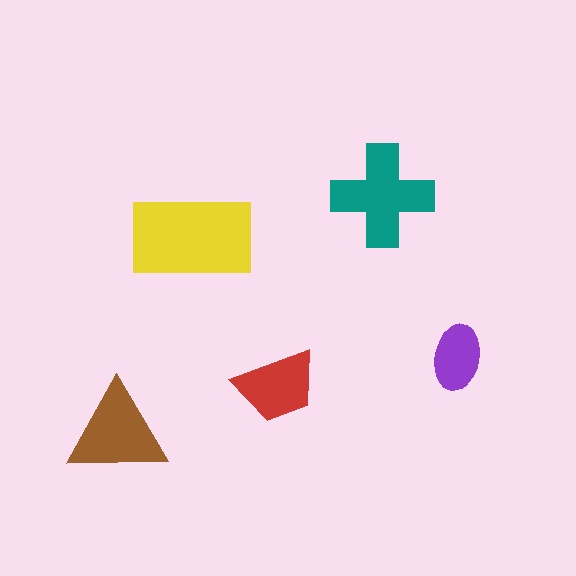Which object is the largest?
The yellow rectangle.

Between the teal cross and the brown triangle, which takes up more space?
The teal cross.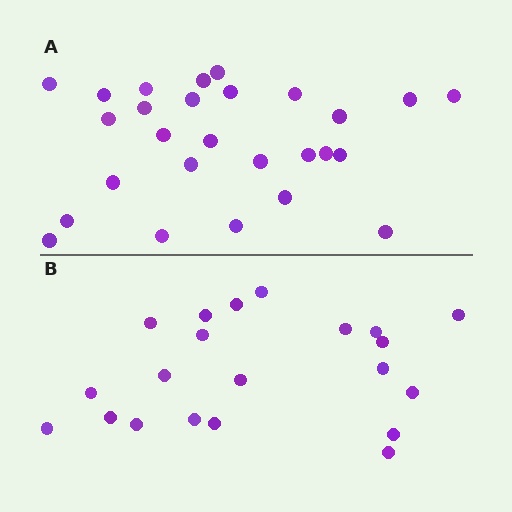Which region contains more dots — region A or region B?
Region A (the top region) has more dots.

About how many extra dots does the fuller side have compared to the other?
Region A has about 6 more dots than region B.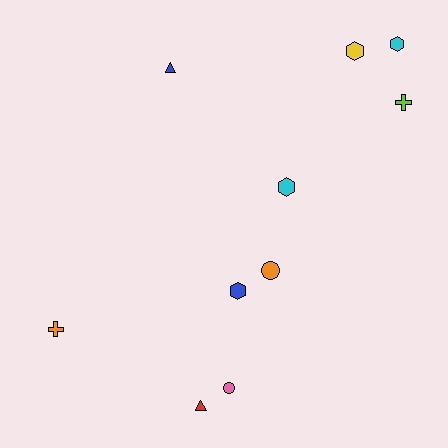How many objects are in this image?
There are 10 objects.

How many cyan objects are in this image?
There are 2 cyan objects.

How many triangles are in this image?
There are 2 triangles.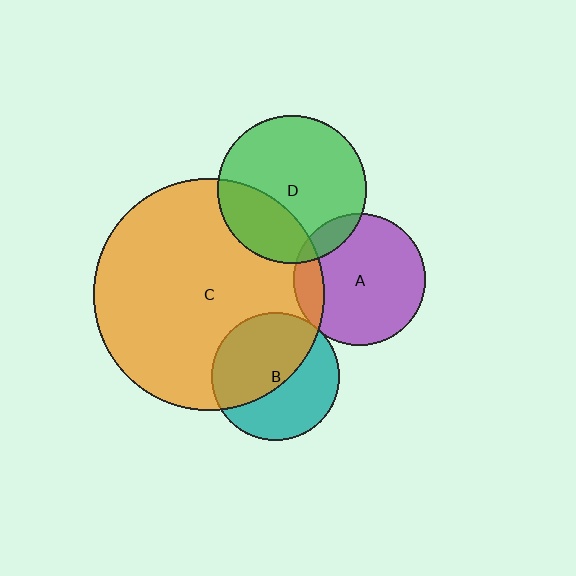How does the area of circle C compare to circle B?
Approximately 3.3 times.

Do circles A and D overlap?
Yes.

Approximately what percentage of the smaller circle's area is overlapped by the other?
Approximately 10%.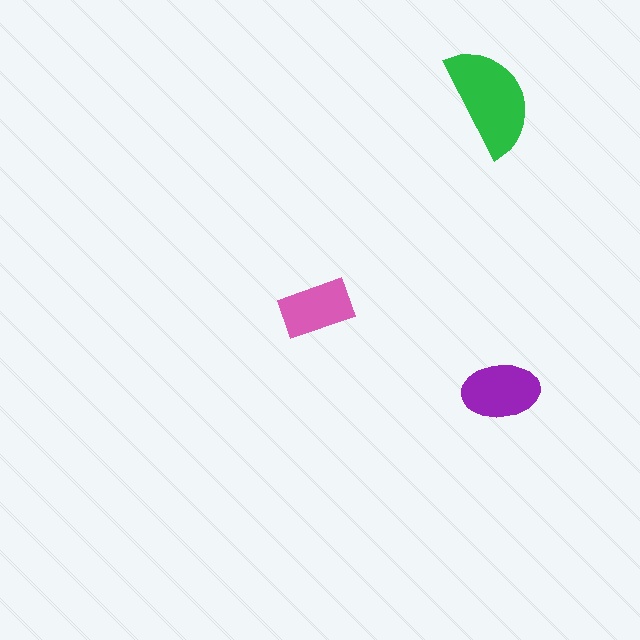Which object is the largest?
The green semicircle.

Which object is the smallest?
The pink rectangle.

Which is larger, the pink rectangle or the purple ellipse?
The purple ellipse.